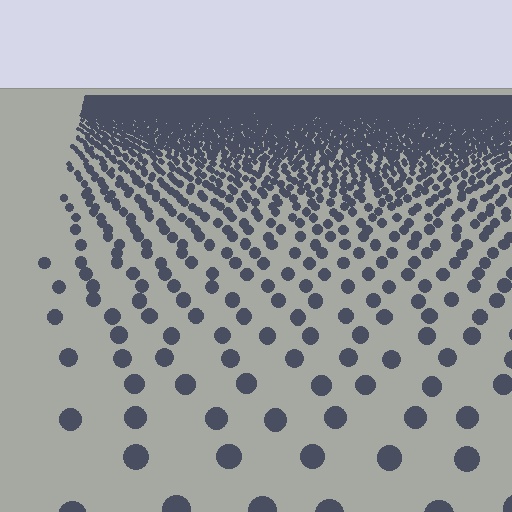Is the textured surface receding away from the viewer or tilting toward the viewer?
The surface is receding away from the viewer. Texture elements get smaller and denser toward the top.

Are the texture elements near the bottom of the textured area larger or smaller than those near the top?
Larger. Near the bottom, elements are closer to the viewer and appear at a bigger on-screen size.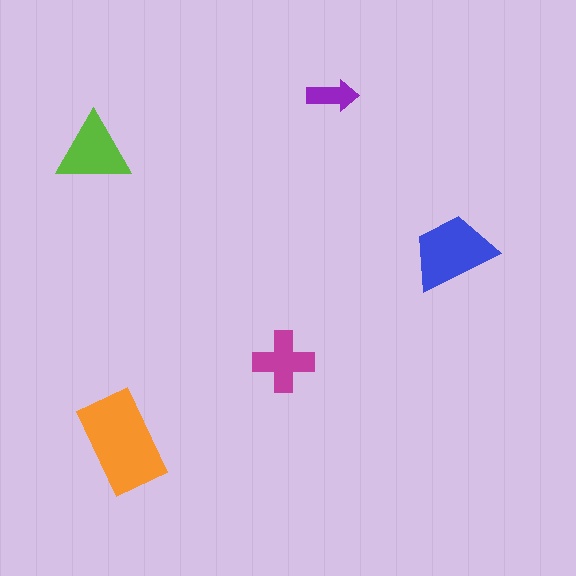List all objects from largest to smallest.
The orange rectangle, the blue trapezoid, the lime triangle, the magenta cross, the purple arrow.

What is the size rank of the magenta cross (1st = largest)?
4th.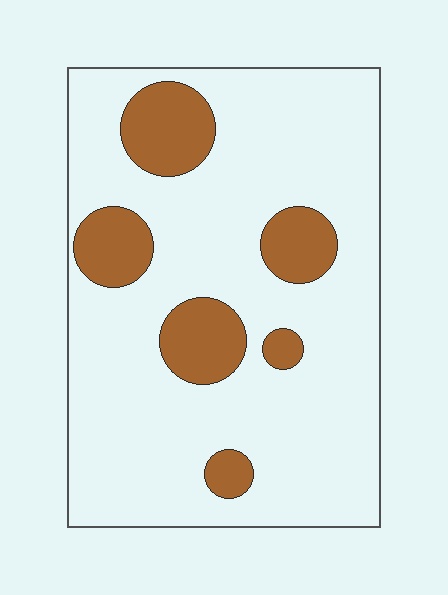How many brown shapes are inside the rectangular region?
6.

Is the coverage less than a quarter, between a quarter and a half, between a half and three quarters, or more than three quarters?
Less than a quarter.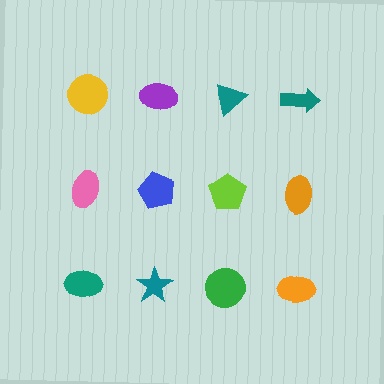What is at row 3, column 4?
An orange ellipse.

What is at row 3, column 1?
A teal ellipse.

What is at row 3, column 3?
A green circle.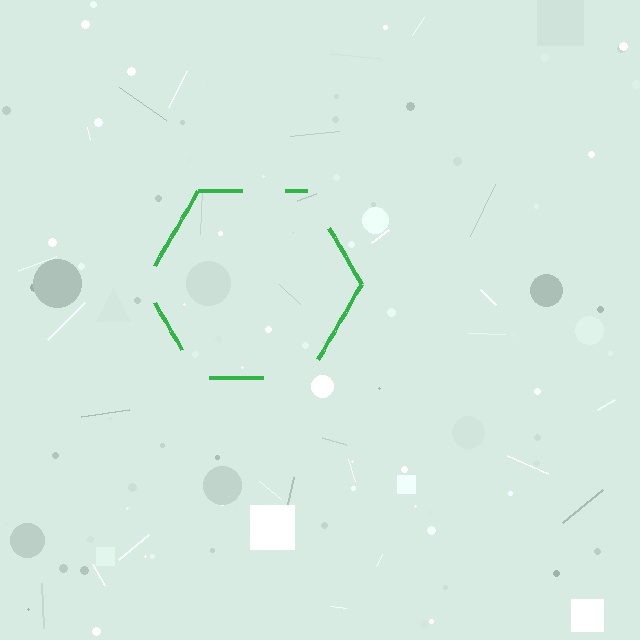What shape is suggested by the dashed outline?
The dashed outline suggests a hexagon.